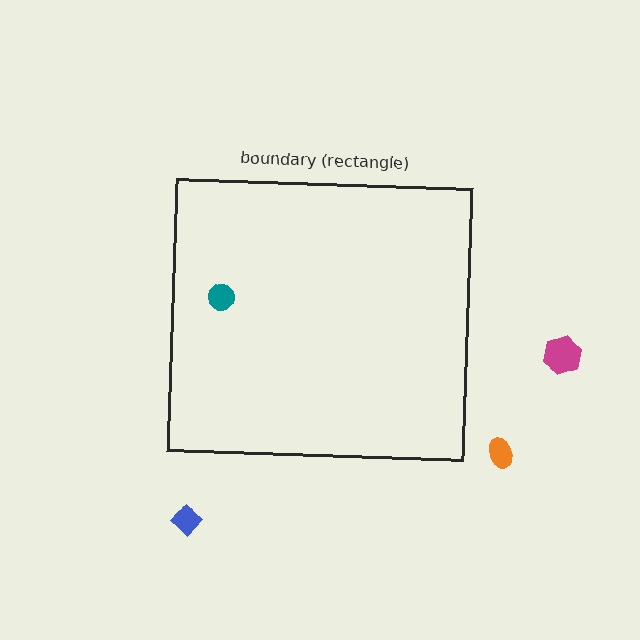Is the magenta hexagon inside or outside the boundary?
Outside.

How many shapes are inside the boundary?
1 inside, 3 outside.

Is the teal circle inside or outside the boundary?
Inside.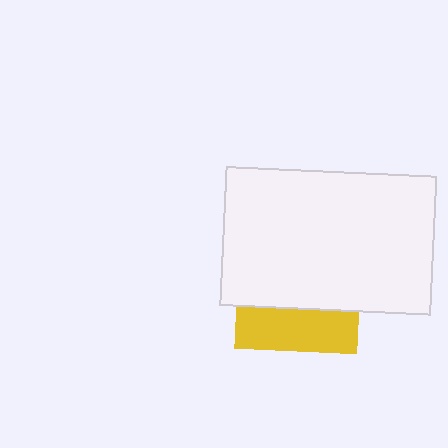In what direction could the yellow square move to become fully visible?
The yellow square could move down. That would shift it out from behind the white rectangle entirely.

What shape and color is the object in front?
The object in front is a white rectangle.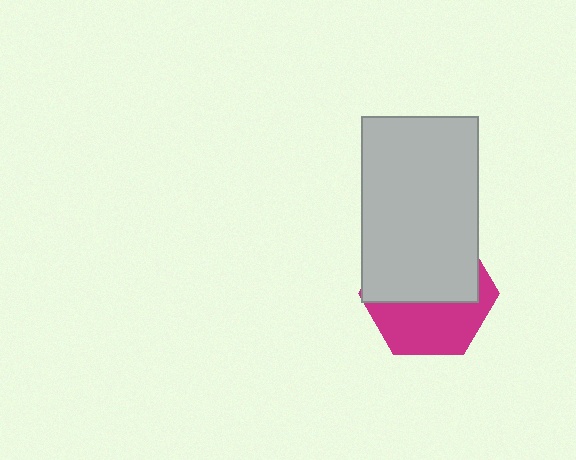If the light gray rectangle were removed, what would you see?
You would see the complete magenta hexagon.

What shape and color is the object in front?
The object in front is a light gray rectangle.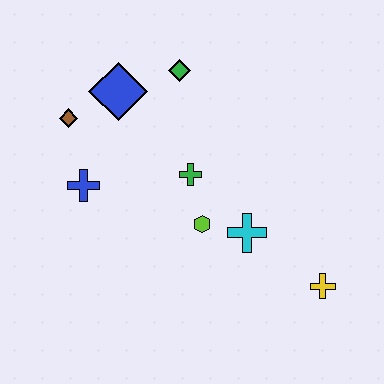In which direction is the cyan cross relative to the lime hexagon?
The cyan cross is to the right of the lime hexagon.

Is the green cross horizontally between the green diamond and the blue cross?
No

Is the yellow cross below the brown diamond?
Yes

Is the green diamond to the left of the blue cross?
No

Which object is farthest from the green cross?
The yellow cross is farthest from the green cross.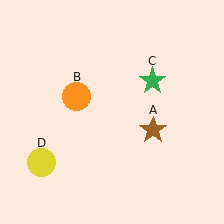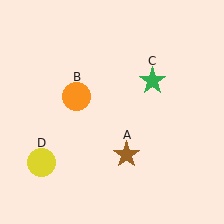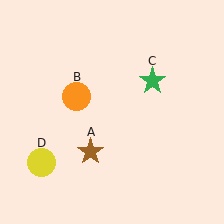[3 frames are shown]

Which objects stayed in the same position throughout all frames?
Orange circle (object B) and green star (object C) and yellow circle (object D) remained stationary.